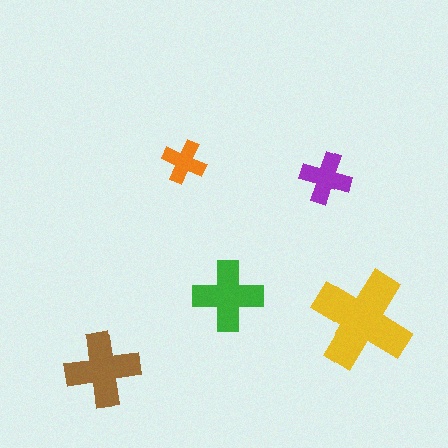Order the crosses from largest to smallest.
the yellow one, the brown one, the green one, the purple one, the orange one.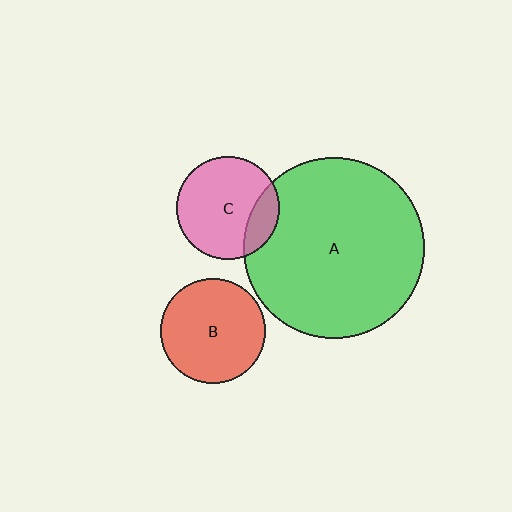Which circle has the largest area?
Circle A (green).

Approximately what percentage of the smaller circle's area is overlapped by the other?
Approximately 20%.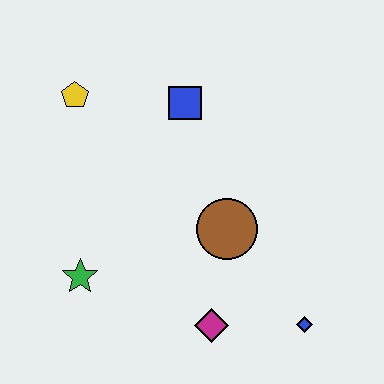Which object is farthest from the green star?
The blue diamond is farthest from the green star.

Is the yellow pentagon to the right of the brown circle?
No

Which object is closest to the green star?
The magenta diamond is closest to the green star.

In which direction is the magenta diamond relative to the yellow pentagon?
The magenta diamond is below the yellow pentagon.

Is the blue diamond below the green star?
Yes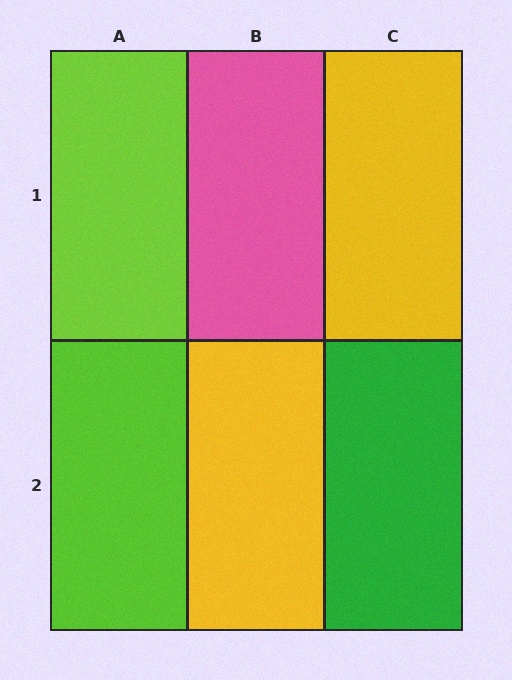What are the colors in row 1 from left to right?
Lime, pink, yellow.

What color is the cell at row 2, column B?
Yellow.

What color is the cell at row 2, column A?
Lime.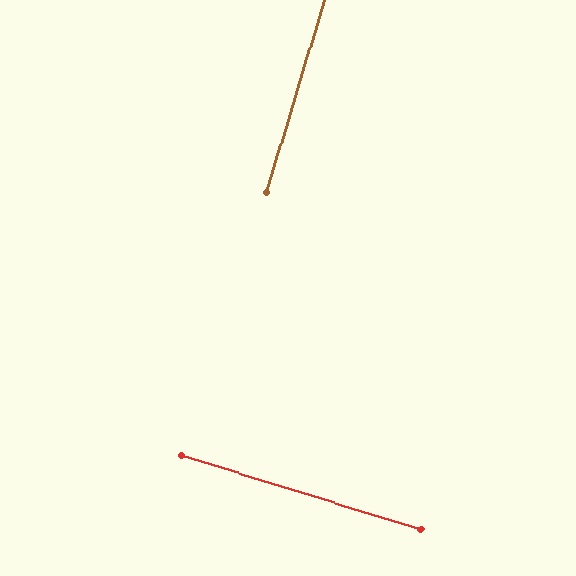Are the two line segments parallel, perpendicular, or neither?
Perpendicular — they meet at approximately 90°.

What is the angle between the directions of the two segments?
Approximately 90 degrees.